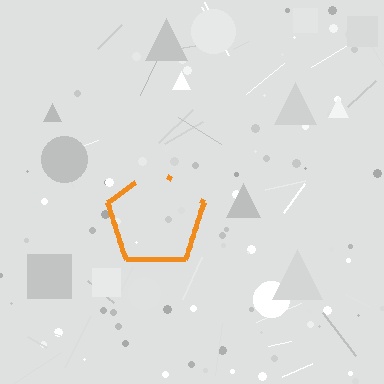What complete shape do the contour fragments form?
The contour fragments form a pentagon.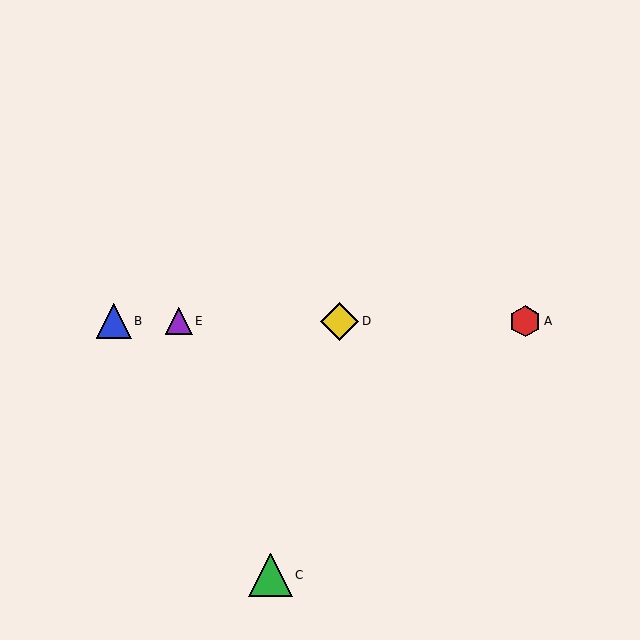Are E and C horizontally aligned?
No, E is at y≈321 and C is at y≈575.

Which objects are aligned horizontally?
Objects A, B, D, E are aligned horizontally.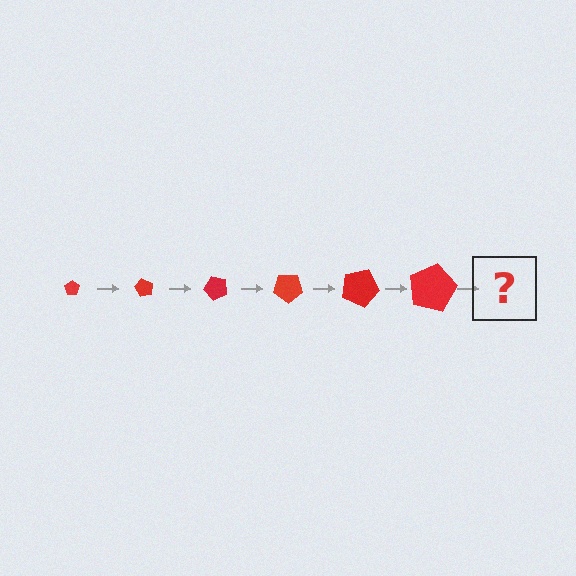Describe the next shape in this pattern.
It should be a pentagon, larger than the previous one and rotated 360 degrees from the start.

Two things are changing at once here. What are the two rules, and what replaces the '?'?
The two rules are that the pentagon grows larger each step and it rotates 60 degrees each step. The '?' should be a pentagon, larger than the previous one and rotated 360 degrees from the start.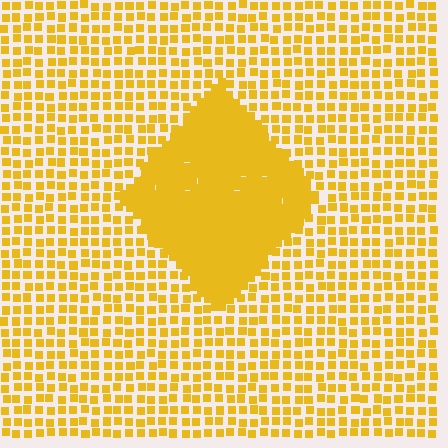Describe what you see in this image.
The image contains small yellow elements arranged at two different densities. A diamond-shaped region is visible where the elements are more densely packed than the surrounding area.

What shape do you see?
I see a diamond.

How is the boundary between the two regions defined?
The boundary is defined by a change in element density (approximately 2.5x ratio). All elements are the same color, size, and shape.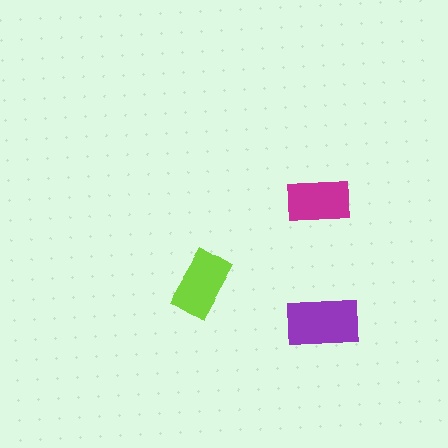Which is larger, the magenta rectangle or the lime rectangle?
The lime one.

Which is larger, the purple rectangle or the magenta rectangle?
The purple one.